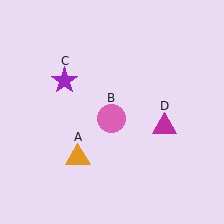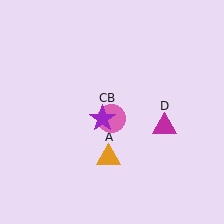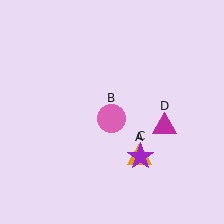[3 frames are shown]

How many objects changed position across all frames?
2 objects changed position: orange triangle (object A), purple star (object C).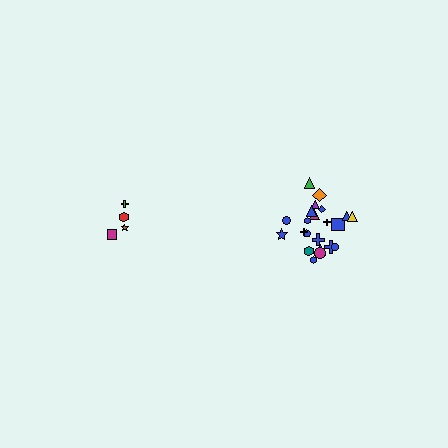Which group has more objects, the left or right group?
The right group.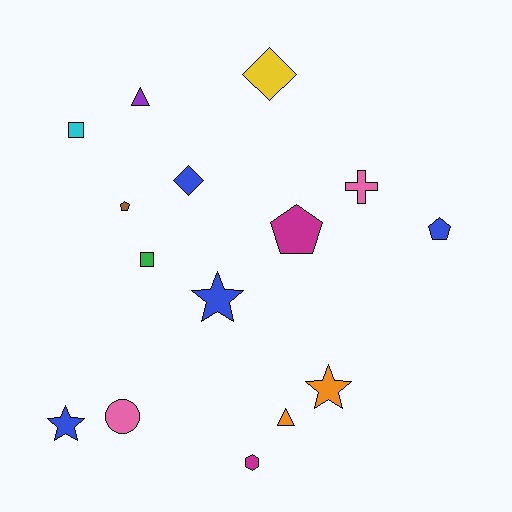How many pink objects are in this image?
There are 2 pink objects.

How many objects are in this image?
There are 15 objects.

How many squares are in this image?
There are 2 squares.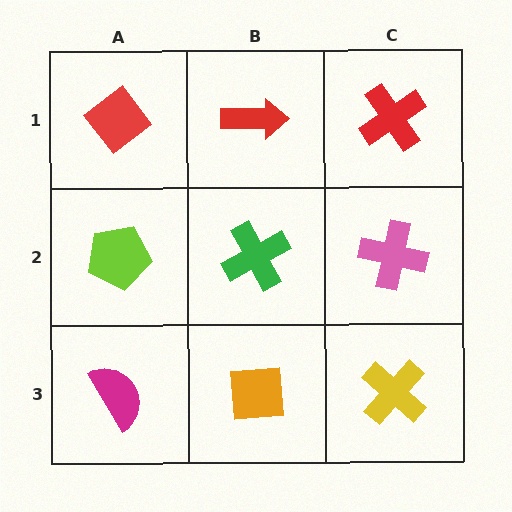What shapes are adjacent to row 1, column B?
A green cross (row 2, column B), a red diamond (row 1, column A), a red cross (row 1, column C).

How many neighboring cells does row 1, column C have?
2.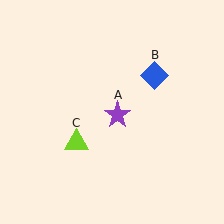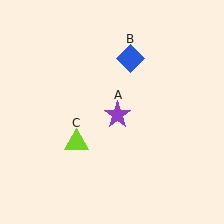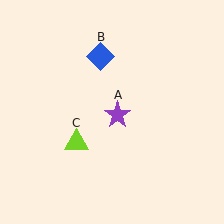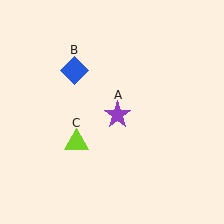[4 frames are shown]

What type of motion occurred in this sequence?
The blue diamond (object B) rotated counterclockwise around the center of the scene.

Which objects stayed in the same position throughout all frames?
Purple star (object A) and lime triangle (object C) remained stationary.